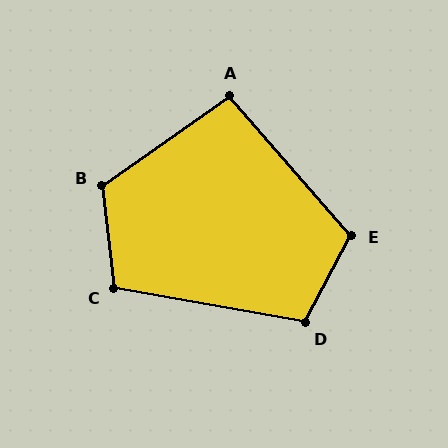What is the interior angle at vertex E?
Approximately 111 degrees (obtuse).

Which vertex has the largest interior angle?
B, at approximately 119 degrees.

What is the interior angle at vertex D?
Approximately 108 degrees (obtuse).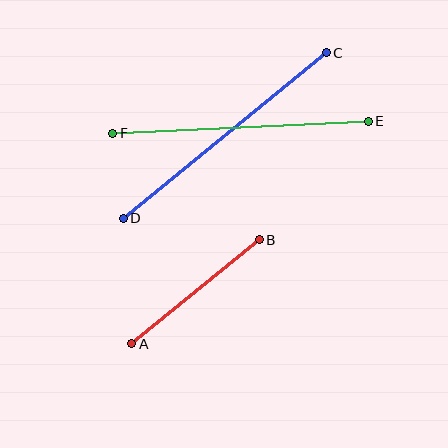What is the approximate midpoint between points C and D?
The midpoint is at approximately (225, 135) pixels.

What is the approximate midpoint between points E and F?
The midpoint is at approximately (241, 127) pixels.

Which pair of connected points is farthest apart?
Points C and D are farthest apart.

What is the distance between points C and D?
The distance is approximately 262 pixels.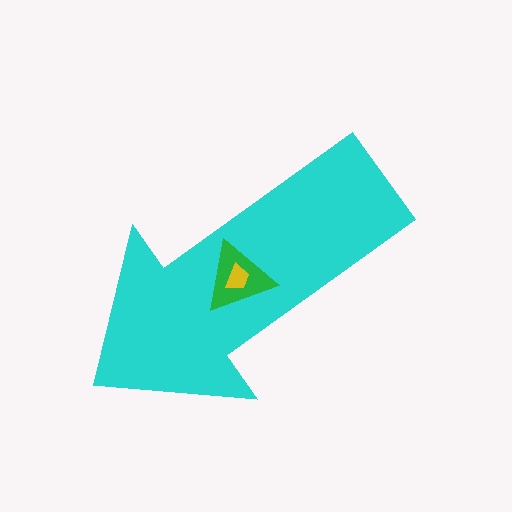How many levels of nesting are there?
3.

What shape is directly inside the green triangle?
The yellow trapezoid.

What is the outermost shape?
The cyan arrow.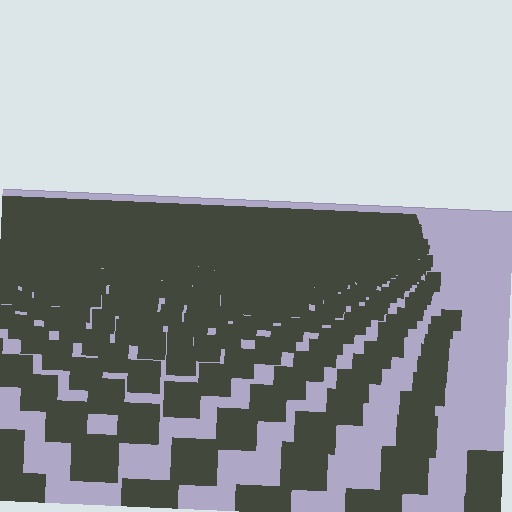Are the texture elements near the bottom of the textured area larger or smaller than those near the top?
Larger. Near the bottom, elements are closer to the viewer and appear at a bigger on-screen size.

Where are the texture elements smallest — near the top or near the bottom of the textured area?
Near the top.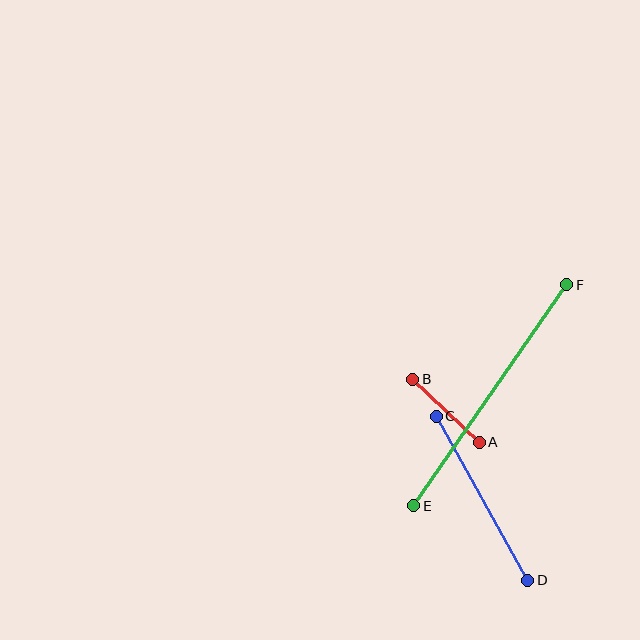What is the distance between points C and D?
The distance is approximately 188 pixels.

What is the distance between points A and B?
The distance is approximately 91 pixels.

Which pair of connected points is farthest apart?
Points E and F are farthest apart.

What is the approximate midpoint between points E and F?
The midpoint is at approximately (490, 395) pixels.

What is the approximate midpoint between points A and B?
The midpoint is at approximately (446, 411) pixels.